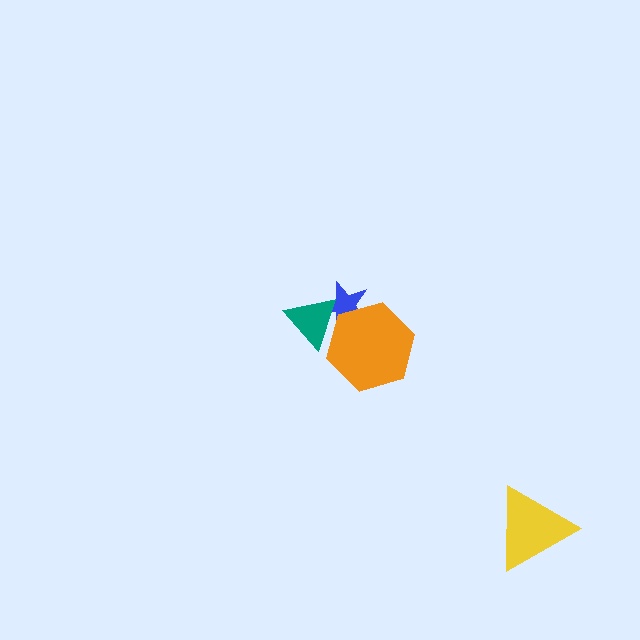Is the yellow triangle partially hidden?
No, no other shape covers it.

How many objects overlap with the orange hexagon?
2 objects overlap with the orange hexagon.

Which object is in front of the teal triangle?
The orange hexagon is in front of the teal triangle.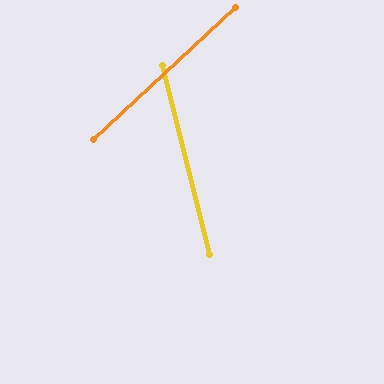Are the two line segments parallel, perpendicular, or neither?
Neither parallel nor perpendicular — they differ by about 61°.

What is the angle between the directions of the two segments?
Approximately 61 degrees.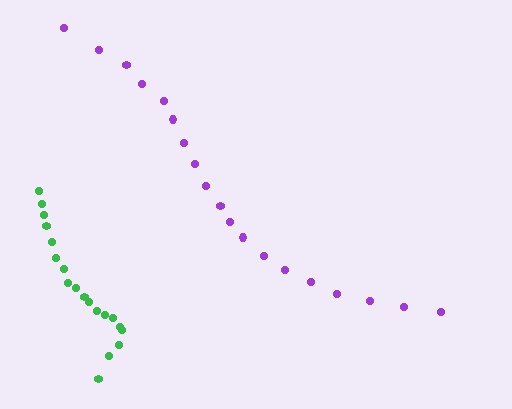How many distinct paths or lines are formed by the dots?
There are 2 distinct paths.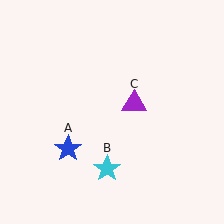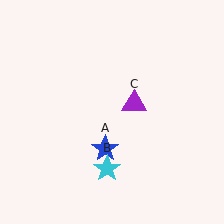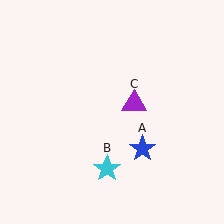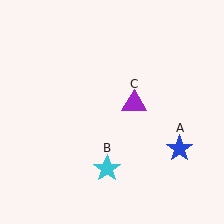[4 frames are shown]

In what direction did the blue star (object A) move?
The blue star (object A) moved right.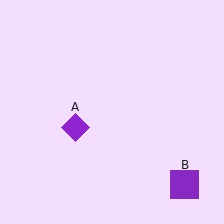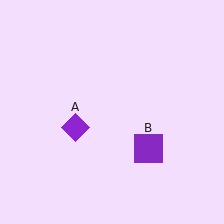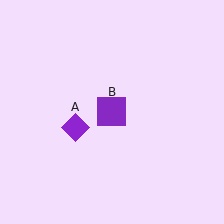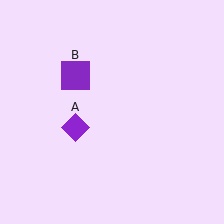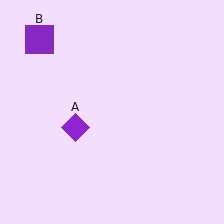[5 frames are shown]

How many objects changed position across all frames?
1 object changed position: purple square (object B).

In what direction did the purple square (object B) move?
The purple square (object B) moved up and to the left.